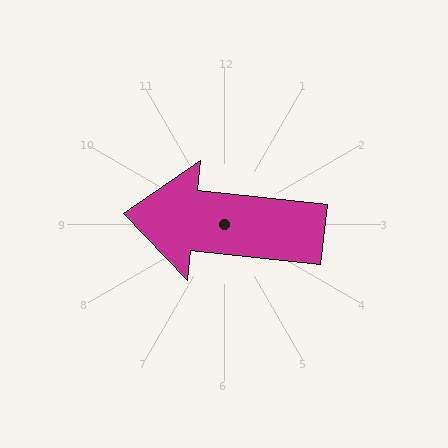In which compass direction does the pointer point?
West.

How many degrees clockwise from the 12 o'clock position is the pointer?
Approximately 276 degrees.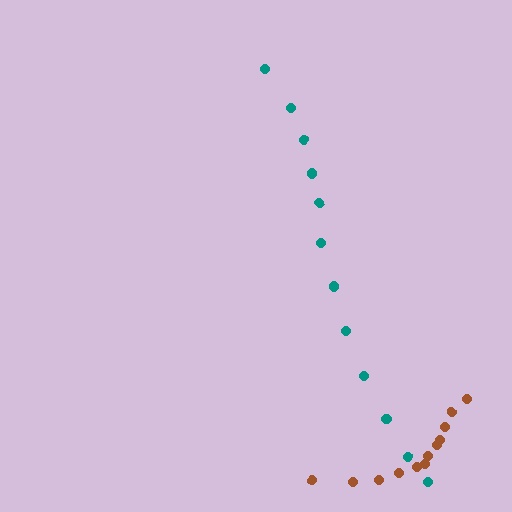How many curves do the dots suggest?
There are 2 distinct paths.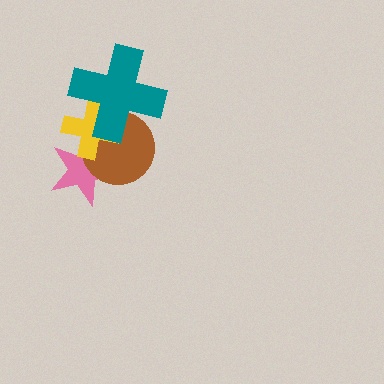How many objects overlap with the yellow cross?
3 objects overlap with the yellow cross.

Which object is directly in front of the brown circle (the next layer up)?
The yellow cross is directly in front of the brown circle.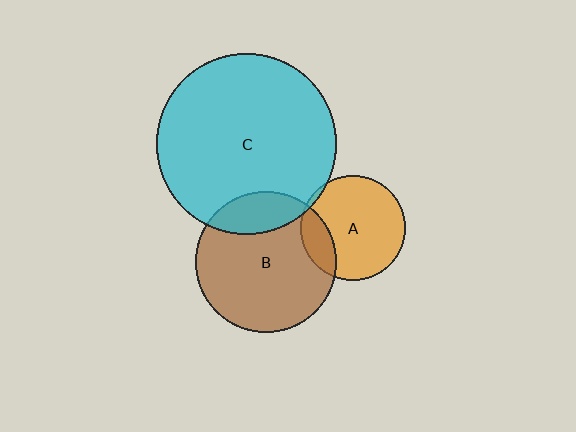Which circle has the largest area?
Circle C (cyan).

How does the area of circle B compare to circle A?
Approximately 1.8 times.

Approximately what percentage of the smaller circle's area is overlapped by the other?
Approximately 20%.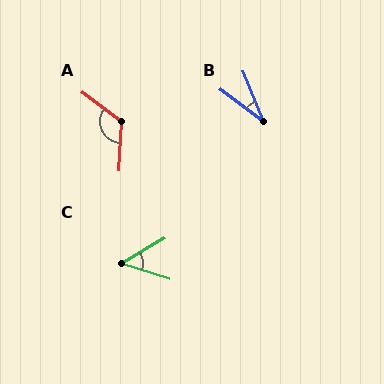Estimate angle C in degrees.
Approximately 48 degrees.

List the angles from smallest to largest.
B (32°), C (48°), A (124°).